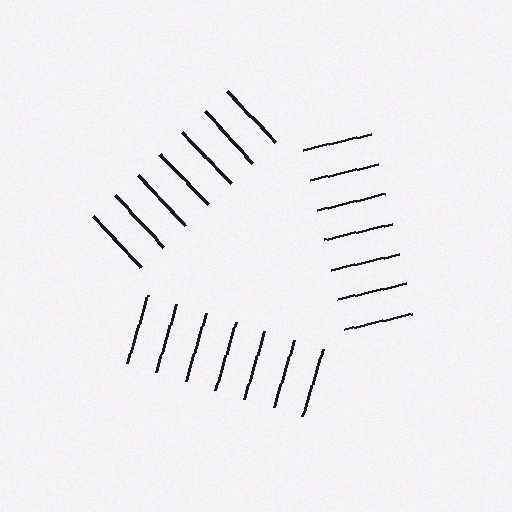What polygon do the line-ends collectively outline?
An illusory triangle — the line segments terminate on its edges but no continuous stroke is drawn.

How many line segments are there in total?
21 — 7 along each of the 3 edges.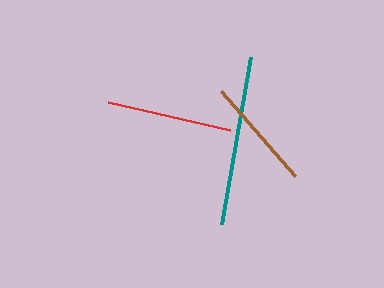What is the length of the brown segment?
The brown segment is approximately 112 pixels long.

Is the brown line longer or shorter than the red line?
The red line is longer than the brown line.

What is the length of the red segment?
The red segment is approximately 125 pixels long.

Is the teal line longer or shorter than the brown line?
The teal line is longer than the brown line.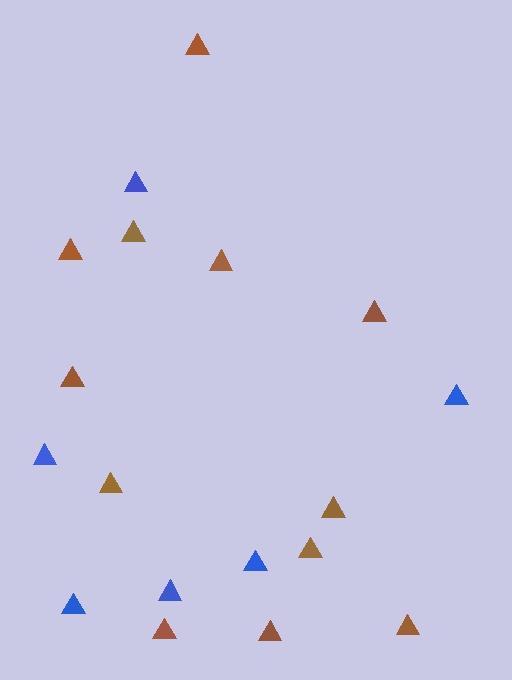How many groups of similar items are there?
There are 2 groups: one group of blue triangles (6) and one group of brown triangles (12).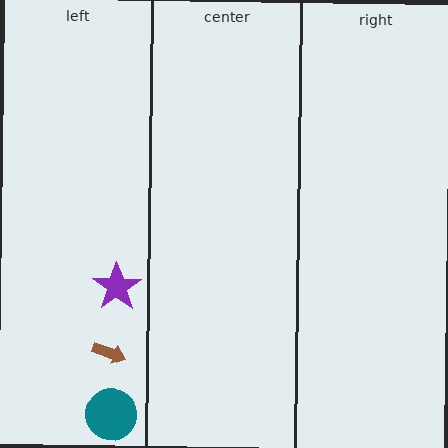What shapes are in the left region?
The purple star, the teal circle, the brown arrow.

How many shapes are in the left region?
3.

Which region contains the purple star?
The left region.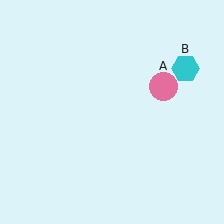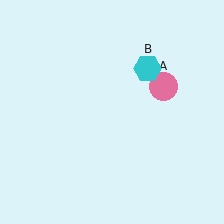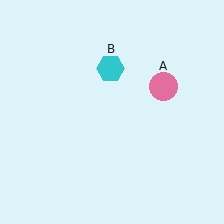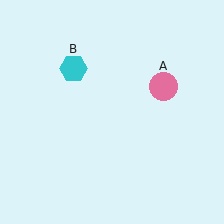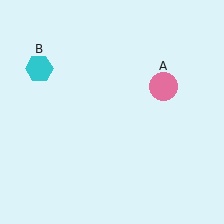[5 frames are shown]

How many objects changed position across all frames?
1 object changed position: cyan hexagon (object B).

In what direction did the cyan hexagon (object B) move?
The cyan hexagon (object B) moved left.